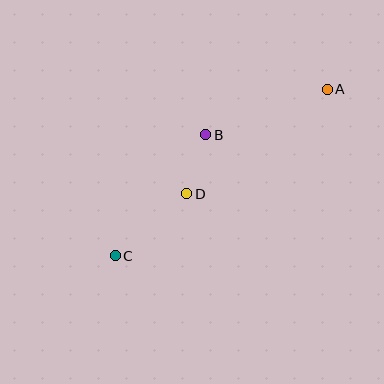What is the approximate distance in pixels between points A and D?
The distance between A and D is approximately 175 pixels.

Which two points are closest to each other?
Points B and D are closest to each other.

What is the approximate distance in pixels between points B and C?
The distance between B and C is approximately 151 pixels.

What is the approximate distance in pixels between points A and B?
The distance between A and B is approximately 130 pixels.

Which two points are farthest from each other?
Points A and C are farthest from each other.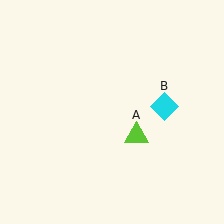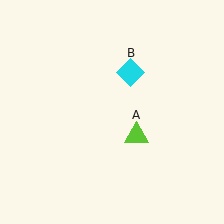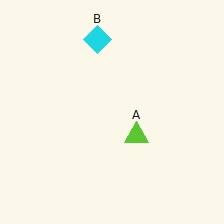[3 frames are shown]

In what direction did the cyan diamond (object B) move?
The cyan diamond (object B) moved up and to the left.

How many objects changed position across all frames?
1 object changed position: cyan diamond (object B).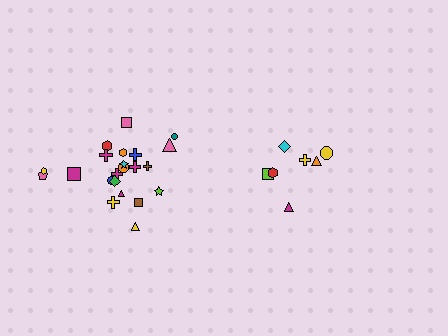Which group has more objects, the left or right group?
The left group.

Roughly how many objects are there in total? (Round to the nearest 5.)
Roughly 30 objects in total.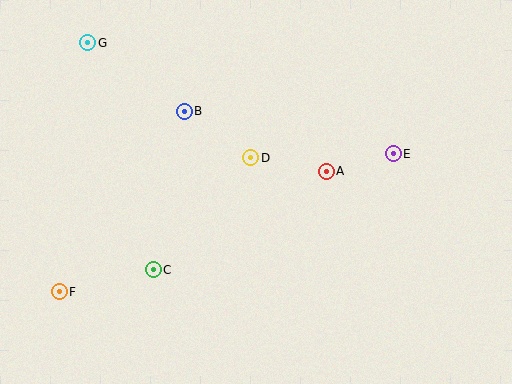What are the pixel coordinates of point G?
Point G is at (88, 42).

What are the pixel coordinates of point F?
Point F is at (59, 291).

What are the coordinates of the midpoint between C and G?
The midpoint between C and G is at (121, 156).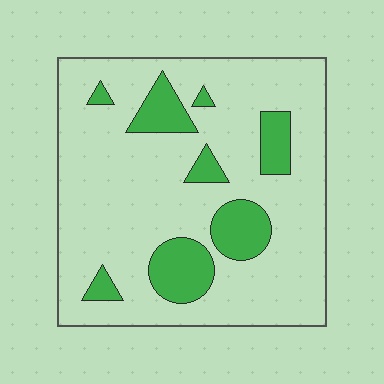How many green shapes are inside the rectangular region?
8.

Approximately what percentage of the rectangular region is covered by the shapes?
Approximately 20%.